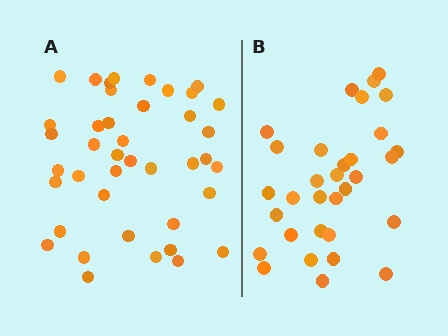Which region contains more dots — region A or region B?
Region A (the left region) has more dots.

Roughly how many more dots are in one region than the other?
Region A has roughly 8 or so more dots than region B.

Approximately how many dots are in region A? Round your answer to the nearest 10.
About 40 dots. (The exact count is 41, which rounds to 40.)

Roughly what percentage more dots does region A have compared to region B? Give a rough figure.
About 30% more.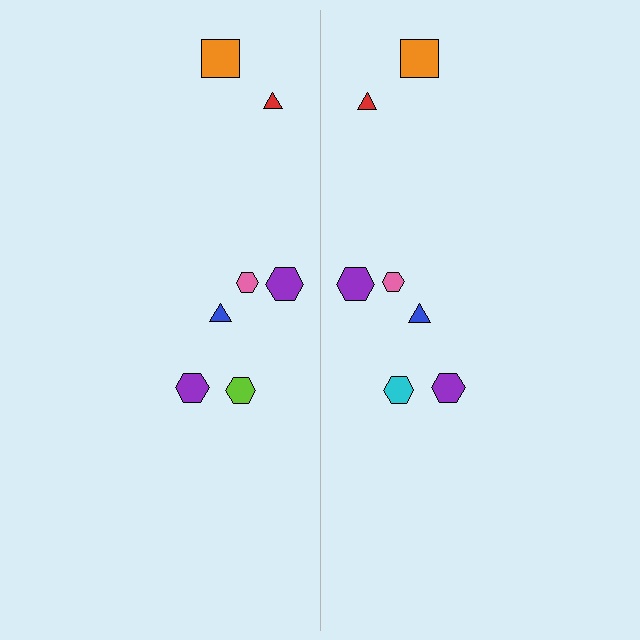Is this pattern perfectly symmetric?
No, the pattern is not perfectly symmetric. The cyan hexagon on the right side breaks the symmetry — its mirror counterpart is lime.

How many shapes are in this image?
There are 14 shapes in this image.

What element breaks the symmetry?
The cyan hexagon on the right side breaks the symmetry — its mirror counterpart is lime.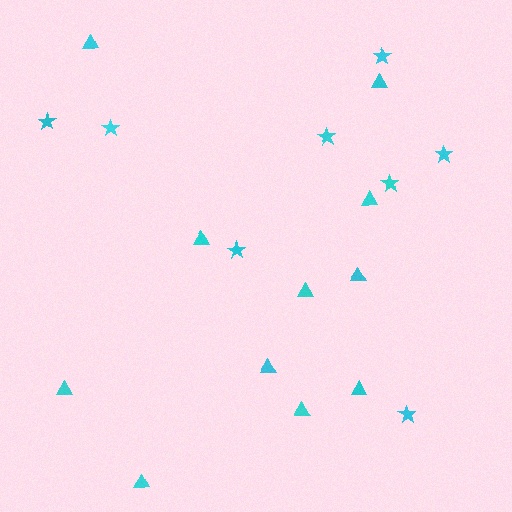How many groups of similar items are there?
There are 2 groups: one group of triangles (11) and one group of stars (8).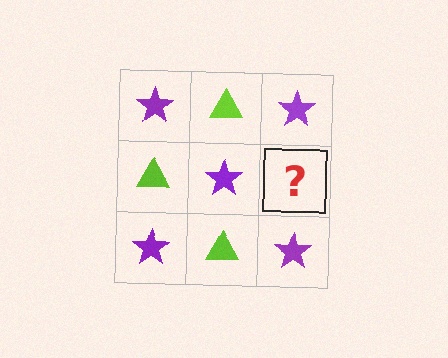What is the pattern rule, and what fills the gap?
The rule is that it alternates purple star and lime triangle in a checkerboard pattern. The gap should be filled with a lime triangle.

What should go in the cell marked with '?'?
The missing cell should contain a lime triangle.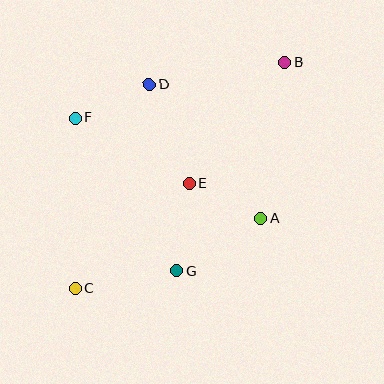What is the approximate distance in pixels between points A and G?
The distance between A and G is approximately 99 pixels.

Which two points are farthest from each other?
Points B and C are farthest from each other.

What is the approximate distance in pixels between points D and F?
The distance between D and F is approximately 82 pixels.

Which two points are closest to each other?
Points A and E are closest to each other.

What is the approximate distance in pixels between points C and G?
The distance between C and G is approximately 103 pixels.